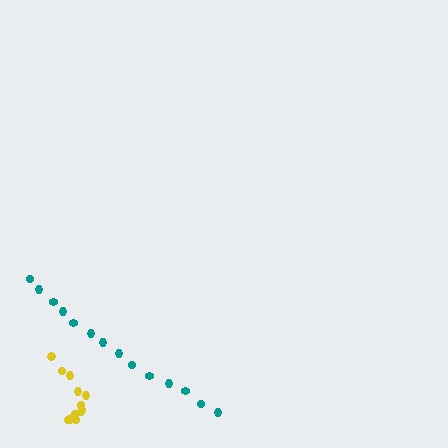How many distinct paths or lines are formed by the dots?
There are 2 distinct paths.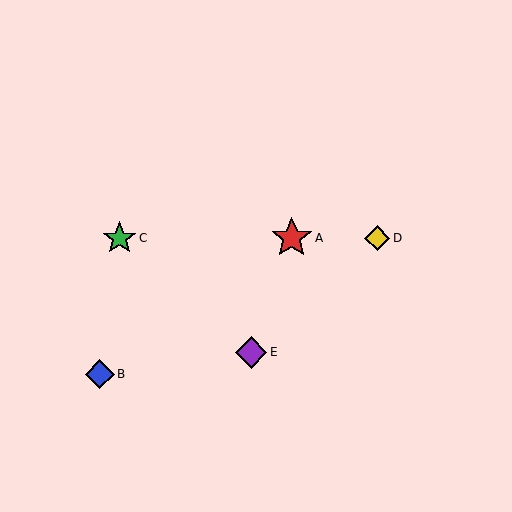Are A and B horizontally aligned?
No, A is at y≈238 and B is at y≈374.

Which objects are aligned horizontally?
Objects A, C, D are aligned horizontally.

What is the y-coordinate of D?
Object D is at y≈238.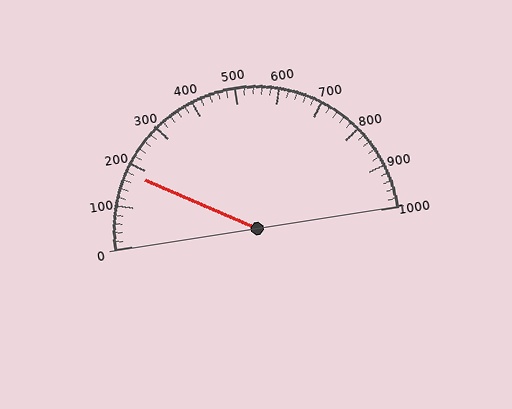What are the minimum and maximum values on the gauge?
The gauge ranges from 0 to 1000.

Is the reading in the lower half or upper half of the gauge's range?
The reading is in the lower half of the range (0 to 1000).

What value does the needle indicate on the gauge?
The needle indicates approximately 180.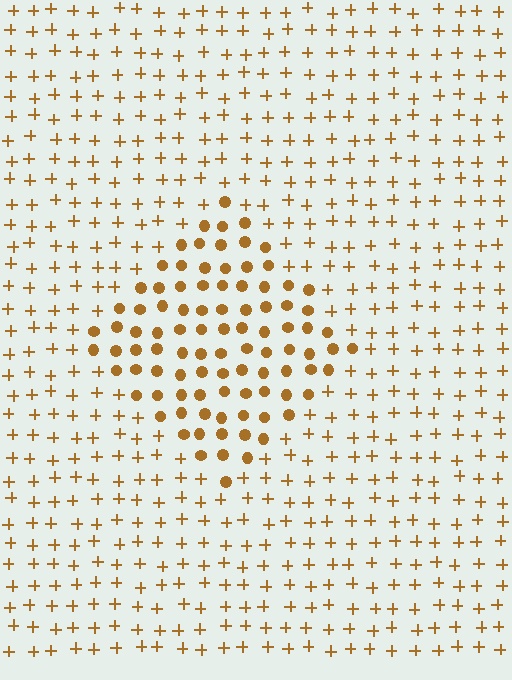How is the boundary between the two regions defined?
The boundary is defined by a change in element shape: circles inside vs. plus signs outside. All elements share the same color and spacing.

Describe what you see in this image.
The image is filled with small brown elements arranged in a uniform grid. A diamond-shaped region contains circles, while the surrounding area contains plus signs. The boundary is defined purely by the change in element shape.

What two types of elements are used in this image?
The image uses circles inside the diamond region and plus signs outside it.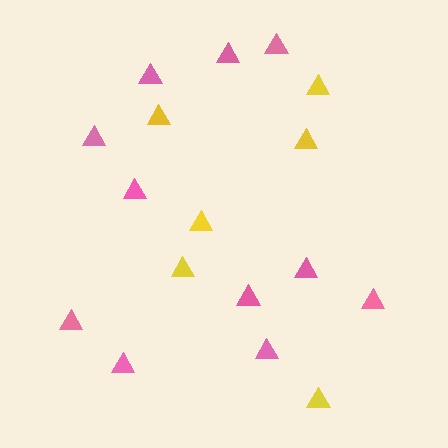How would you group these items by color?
There are 2 groups: one group of yellow triangles (6) and one group of pink triangles (11).